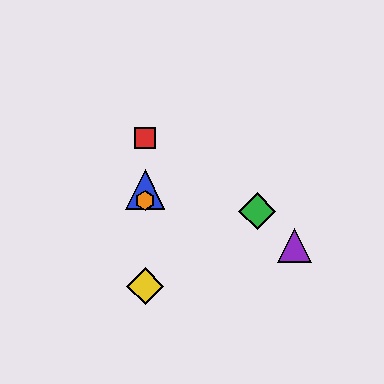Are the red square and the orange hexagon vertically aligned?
Yes, both are at x≈145.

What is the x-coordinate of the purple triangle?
The purple triangle is at x≈294.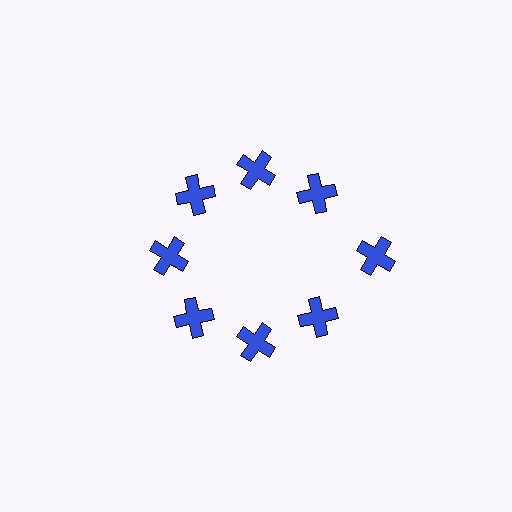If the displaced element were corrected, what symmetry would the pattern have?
It would have 8-fold rotational symmetry — the pattern would map onto itself every 45 degrees.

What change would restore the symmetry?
The symmetry would be restored by moving it inward, back onto the ring so that all 8 crosses sit at equal angles and equal distance from the center.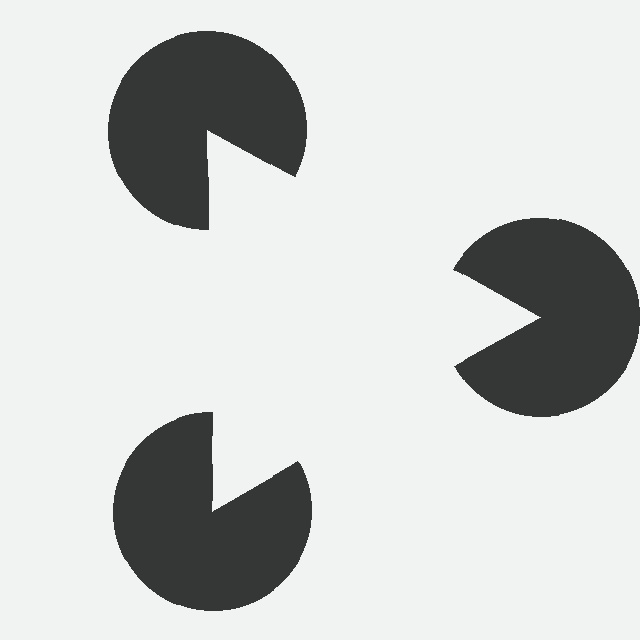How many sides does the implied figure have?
3 sides.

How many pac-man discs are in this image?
There are 3 — one at each vertex of the illusory triangle.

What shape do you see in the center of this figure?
An illusory triangle — its edges are inferred from the aligned wedge cuts in the pac-man discs, not physically drawn.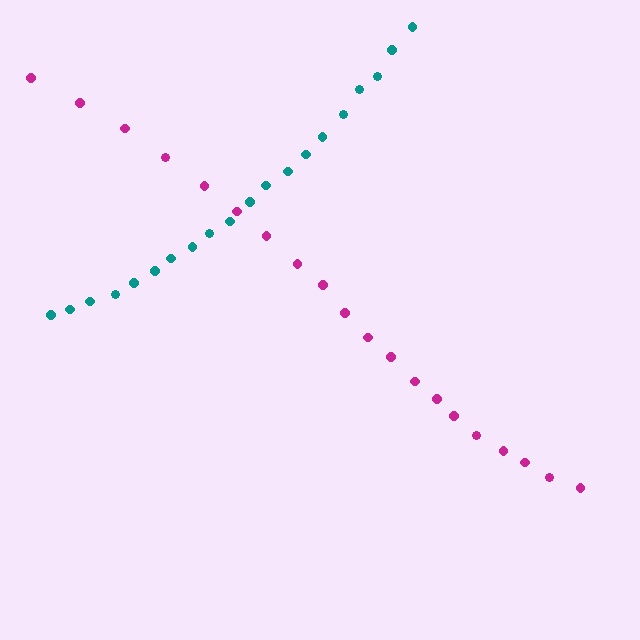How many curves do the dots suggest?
There are 2 distinct paths.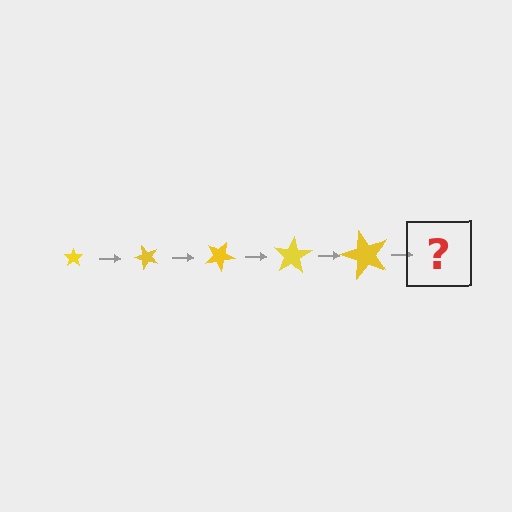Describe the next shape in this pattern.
It should be a star, larger than the previous one and rotated 250 degrees from the start.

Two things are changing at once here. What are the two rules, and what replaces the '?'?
The two rules are that the star grows larger each step and it rotates 50 degrees each step. The '?' should be a star, larger than the previous one and rotated 250 degrees from the start.